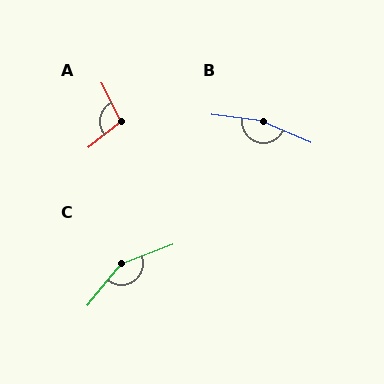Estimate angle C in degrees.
Approximately 150 degrees.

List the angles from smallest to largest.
A (102°), C (150°), B (164°).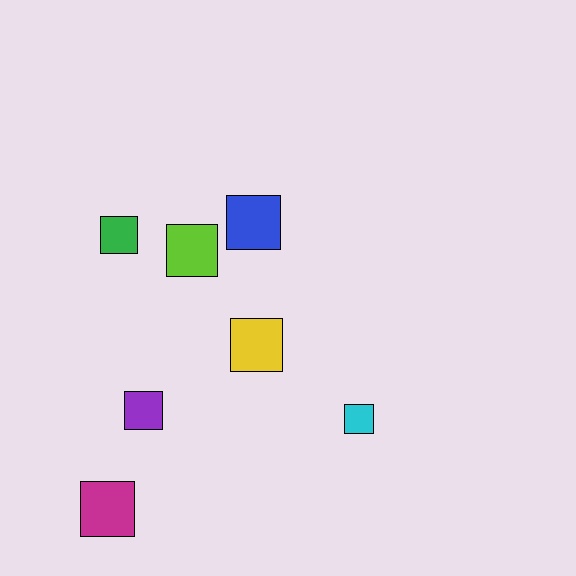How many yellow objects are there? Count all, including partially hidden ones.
There is 1 yellow object.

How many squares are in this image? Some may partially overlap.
There are 7 squares.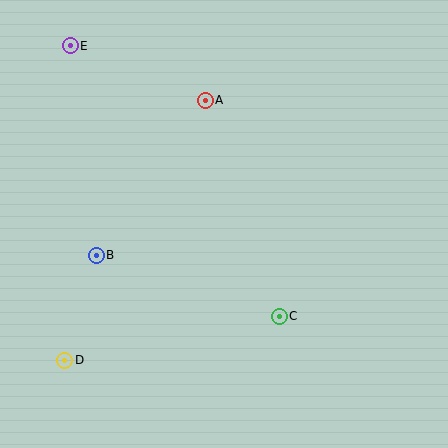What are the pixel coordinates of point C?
Point C is at (279, 316).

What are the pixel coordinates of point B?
Point B is at (96, 255).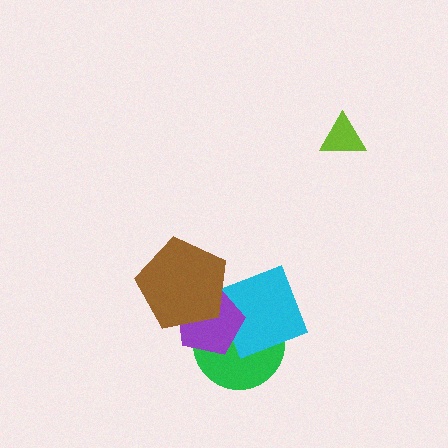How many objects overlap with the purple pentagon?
3 objects overlap with the purple pentagon.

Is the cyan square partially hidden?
Yes, it is partially covered by another shape.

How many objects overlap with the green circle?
3 objects overlap with the green circle.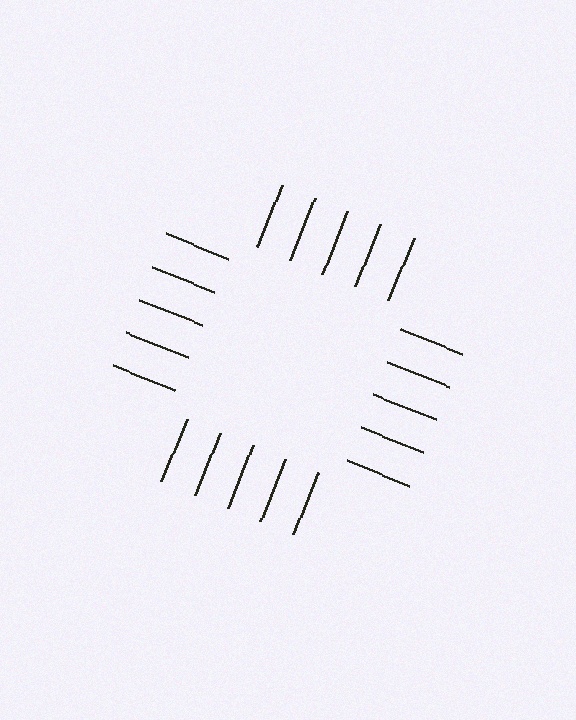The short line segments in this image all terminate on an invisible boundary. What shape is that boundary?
An illusory square — the line segments terminate on its edges but no continuous stroke is drawn.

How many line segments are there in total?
20 — 5 along each of the 4 edges.